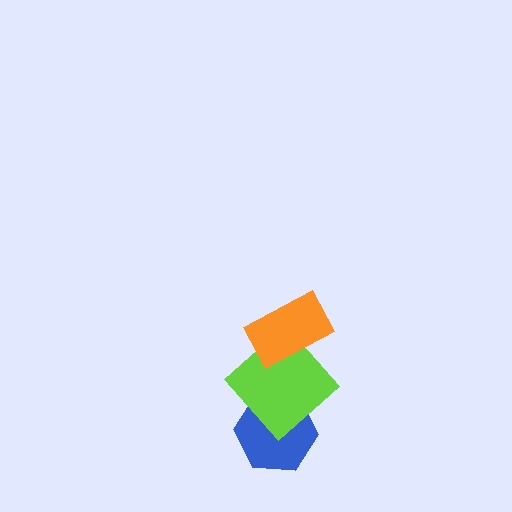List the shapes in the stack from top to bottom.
From top to bottom: the orange rectangle, the lime diamond, the blue hexagon.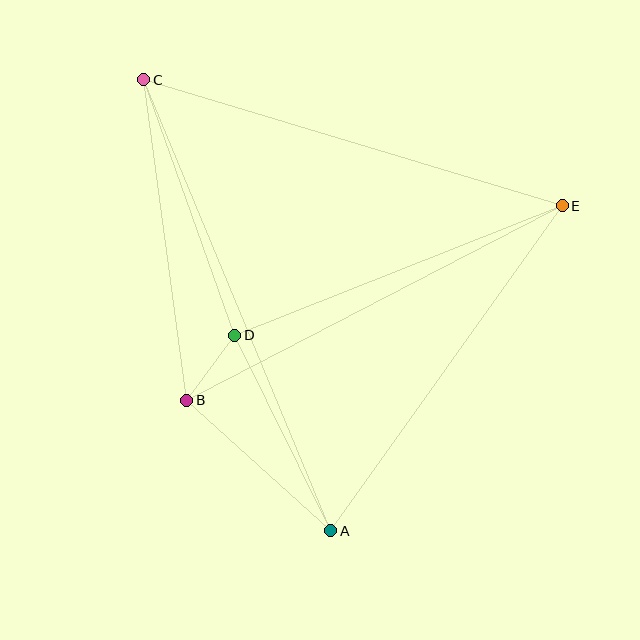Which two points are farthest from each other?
Points A and C are farthest from each other.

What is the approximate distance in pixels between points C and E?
The distance between C and E is approximately 437 pixels.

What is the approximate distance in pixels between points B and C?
The distance between B and C is approximately 324 pixels.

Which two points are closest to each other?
Points B and D are closest to each other.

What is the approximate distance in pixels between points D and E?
The distance between D and E is approximately 352 pixels.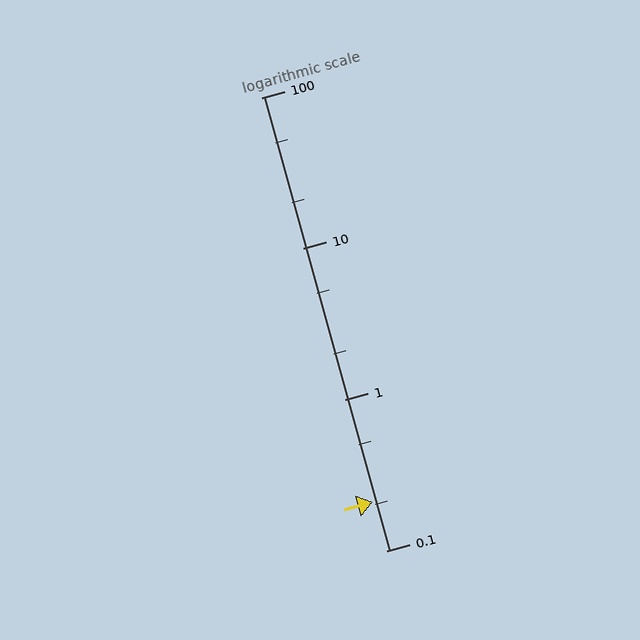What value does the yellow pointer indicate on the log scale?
The pointer indicates approximately 0.21.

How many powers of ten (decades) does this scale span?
The scale spans 3 decades, from 0.1 to 100.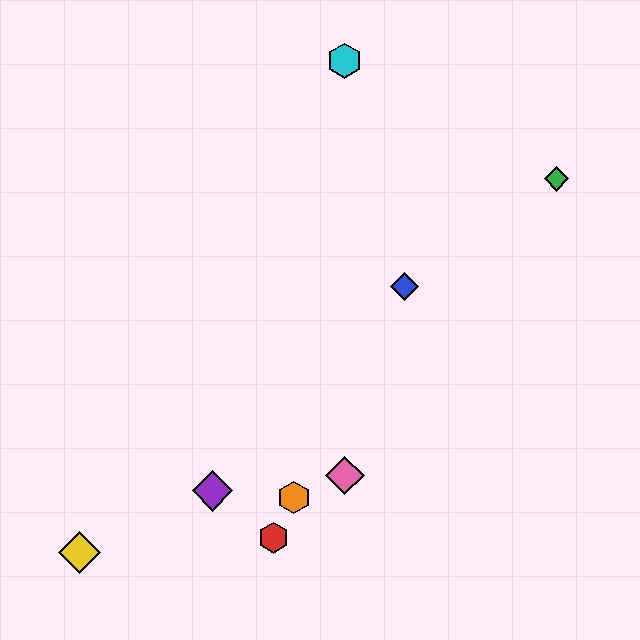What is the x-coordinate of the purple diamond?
The purple diamond is at x≈212.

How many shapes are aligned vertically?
2 shapes (the cyan hexagon, the pink diamond) are aligned vertically.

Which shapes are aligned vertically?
The cyan hexagon, the pink diamond are aligned vertically.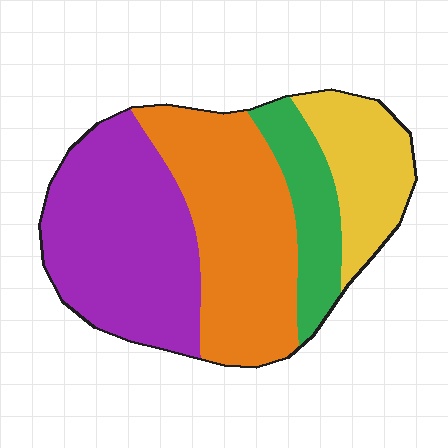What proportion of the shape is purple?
Purple covers about 35% of the shape.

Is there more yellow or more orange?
Orange.